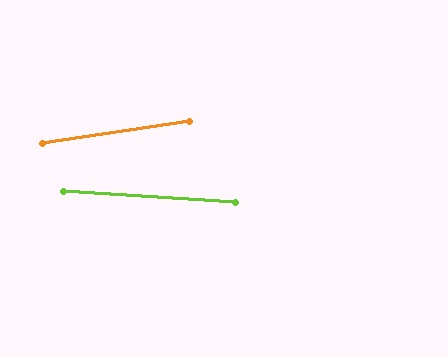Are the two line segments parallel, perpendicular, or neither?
Neither parallel nor perpendicular — they differ by about 12°.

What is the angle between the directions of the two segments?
Approximately 12 degrees.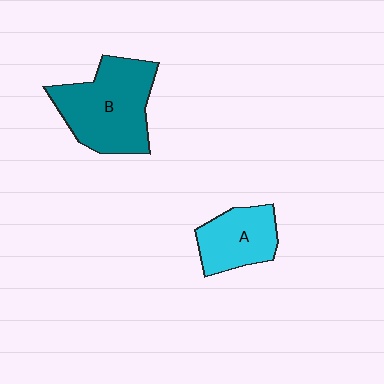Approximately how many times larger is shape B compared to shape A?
Approximately 1.7 times.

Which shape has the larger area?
Shape B (teal).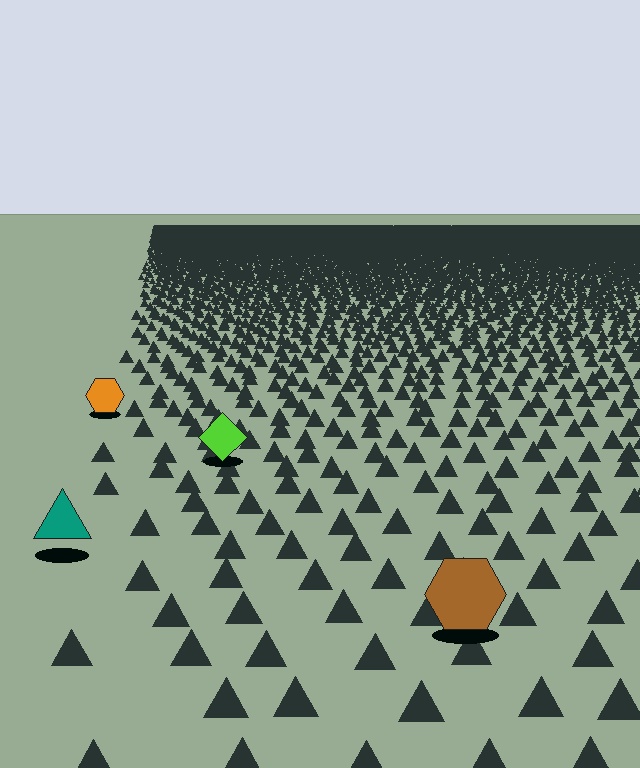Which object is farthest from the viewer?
The orange hexagon is farthest from the viewer. It appears smaller and the ground texture around it is denser.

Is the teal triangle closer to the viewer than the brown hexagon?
No. The brown hexagon is closer — you can tell from the texture gradient: the ground texture is coarser near it.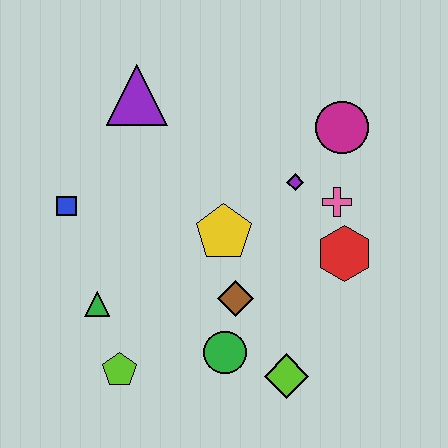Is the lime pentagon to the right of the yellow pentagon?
No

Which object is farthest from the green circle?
The purple triangle is farthest from the green circle.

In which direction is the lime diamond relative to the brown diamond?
The lime diamond is below the brown diamond.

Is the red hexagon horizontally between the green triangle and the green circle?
No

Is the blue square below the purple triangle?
Yes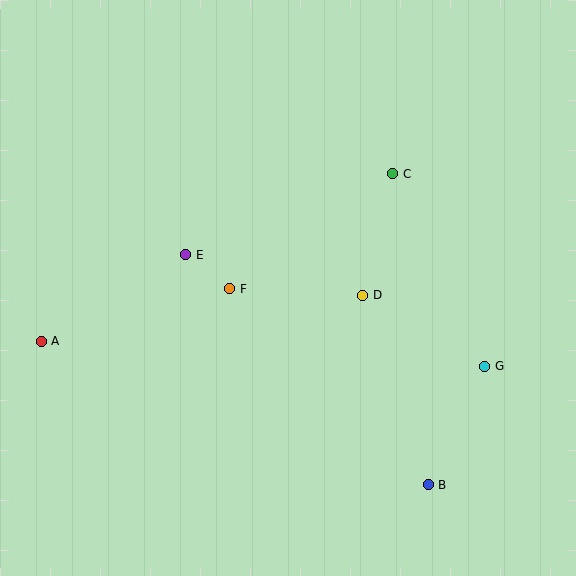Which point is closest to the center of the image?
Point F at (230, 289) is closest to the center.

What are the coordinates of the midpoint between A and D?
The midpoint between A and D is at (202, 318).